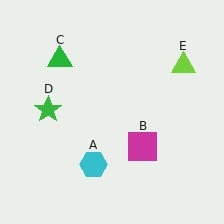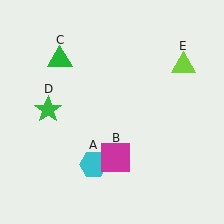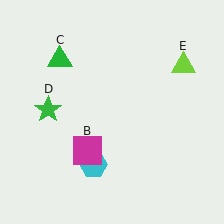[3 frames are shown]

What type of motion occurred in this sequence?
The magenta square (object B) rotated clockwise around the center of the scene.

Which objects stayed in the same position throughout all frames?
Cyan hexagon (object A) and green triangle (object C) and green star (object D) and lime triangle (object E) remained stationary.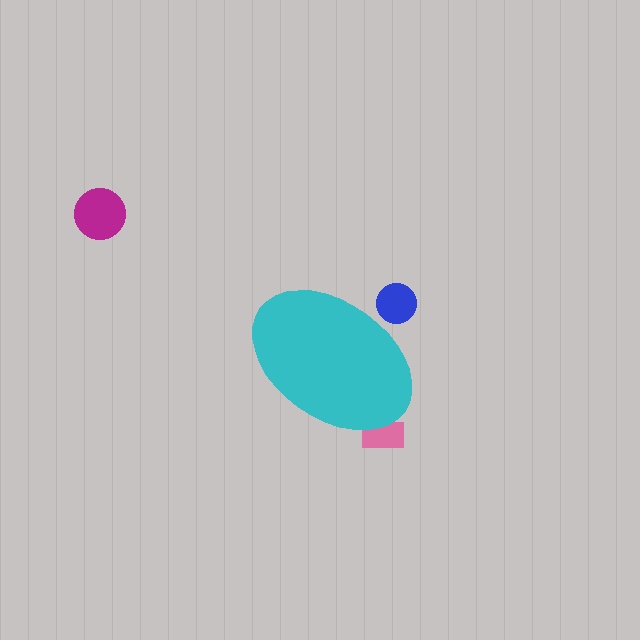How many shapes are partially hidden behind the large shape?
2 shapes are partially hidden.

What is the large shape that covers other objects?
A cyan ellipse.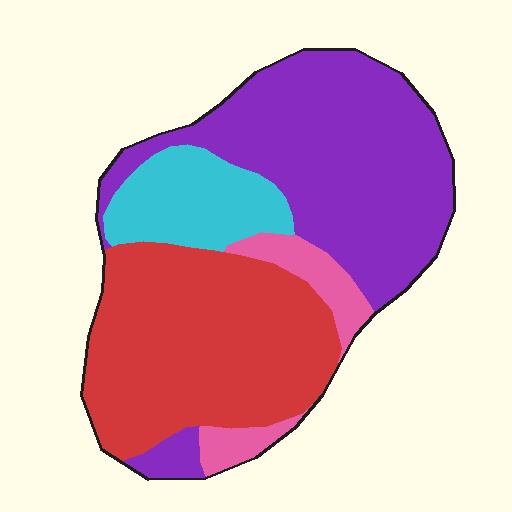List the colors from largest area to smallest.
From largest to smallest: purple, red, cyan, pink.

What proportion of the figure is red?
Red takes up between a quarter and a half of the figure.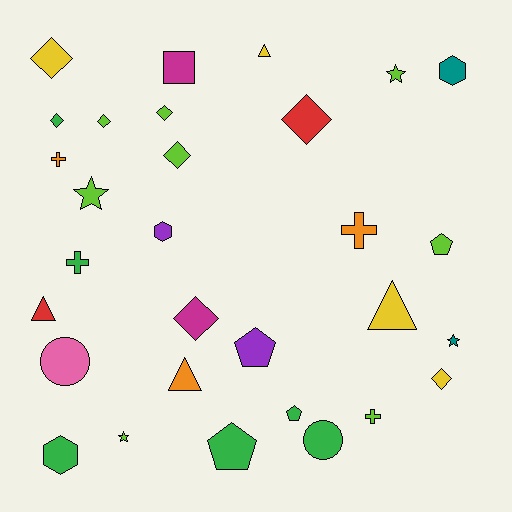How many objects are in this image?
There are 30 objects.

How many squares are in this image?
There is 1 square.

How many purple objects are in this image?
There are 2 purple objects.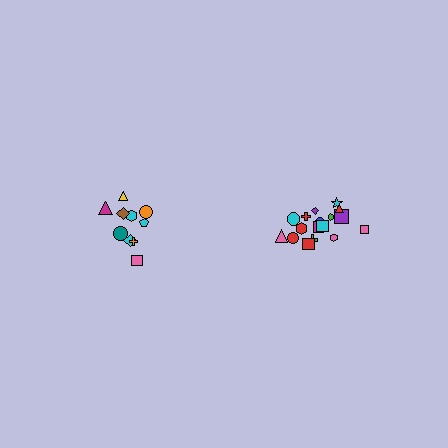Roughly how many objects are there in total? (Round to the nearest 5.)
Roughly 30 objects in total.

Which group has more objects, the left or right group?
The right group.